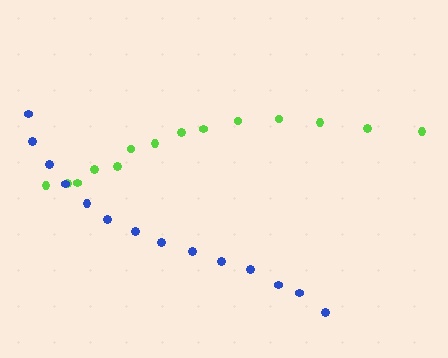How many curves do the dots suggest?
There are 2 distinct paths.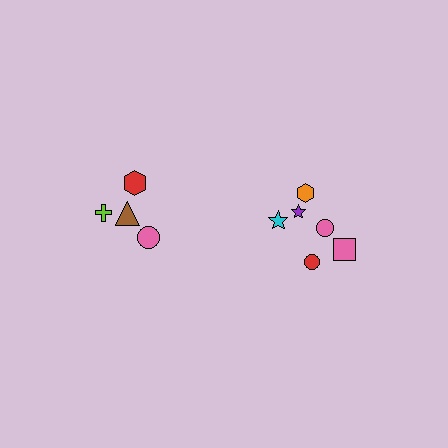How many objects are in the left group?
There are 4 objects.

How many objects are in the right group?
There are 6 objects.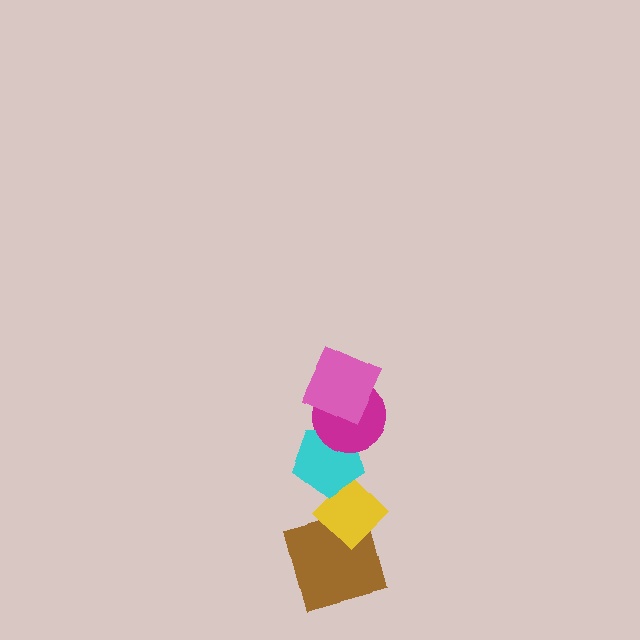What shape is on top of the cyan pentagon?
The magenta circle is on top of the cyan pentagon.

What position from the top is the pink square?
The pink square is 1st from the top.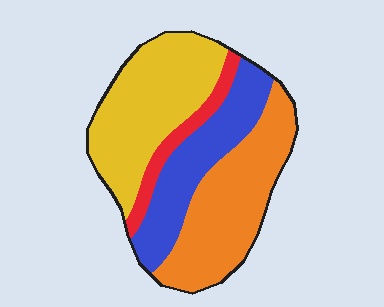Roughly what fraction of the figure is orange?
Orange takes up about one third (1/3) of the figure.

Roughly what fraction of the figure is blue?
Blue takes up less than a quarter of the figure.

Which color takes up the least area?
Red, at roughly 10%.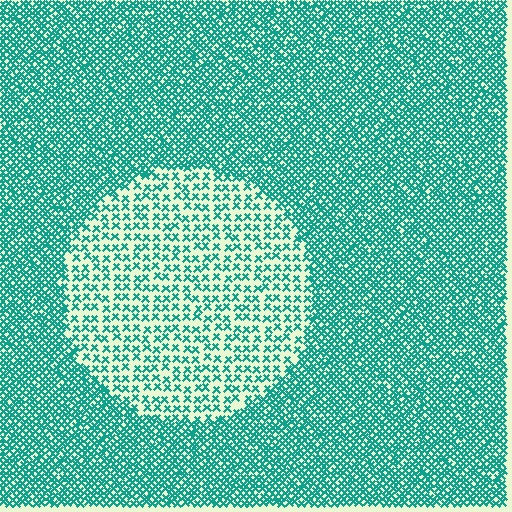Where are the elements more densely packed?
The elements are more densely packed outside the circle boundary.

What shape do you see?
I see a circle.